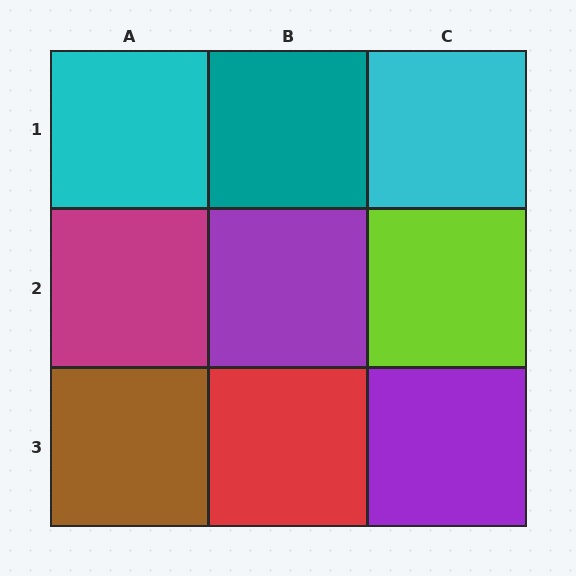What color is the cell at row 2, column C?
Lime.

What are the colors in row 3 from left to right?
Brown, red, purple.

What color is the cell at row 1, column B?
Teal.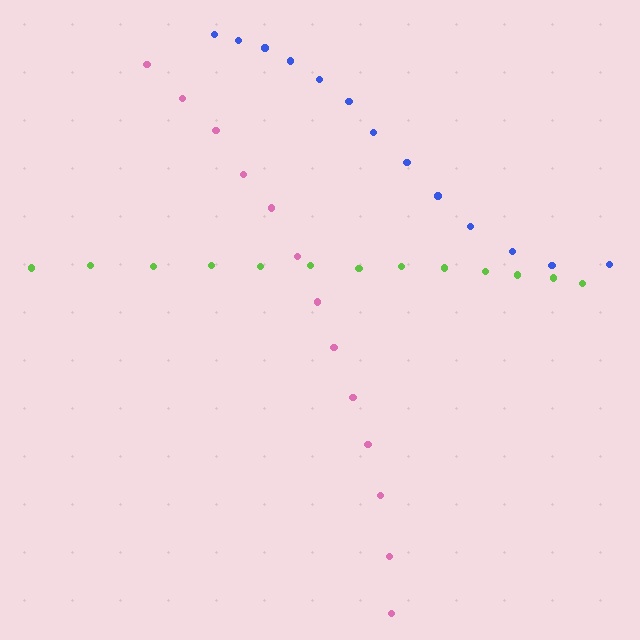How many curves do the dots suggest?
There are 3 distinct paths.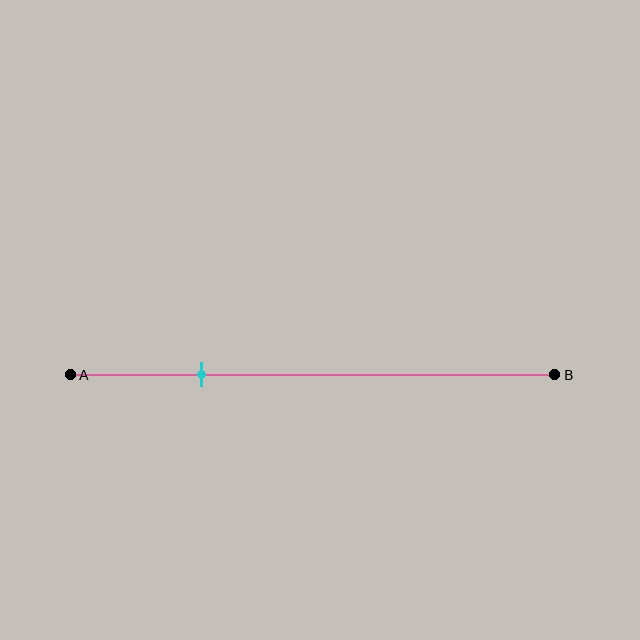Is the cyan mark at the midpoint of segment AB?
No, the mark is at about 25% from A, not at the 50% midpoint.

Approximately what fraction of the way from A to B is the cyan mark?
The cyan mark is approximately 25% of the way from A to B.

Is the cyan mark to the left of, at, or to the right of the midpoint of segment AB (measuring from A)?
The cyan mark is to the left of the midpoint of segment AB.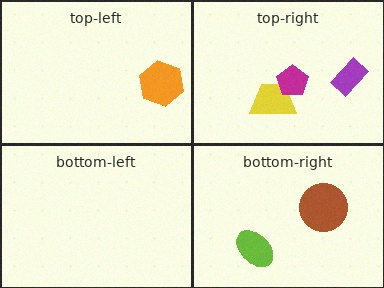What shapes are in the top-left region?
The orange hexagon.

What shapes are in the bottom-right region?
The lime ellipse, the brown circle.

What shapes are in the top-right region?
The yellow trapezoid, the purple rectangle, the magenta pentagon.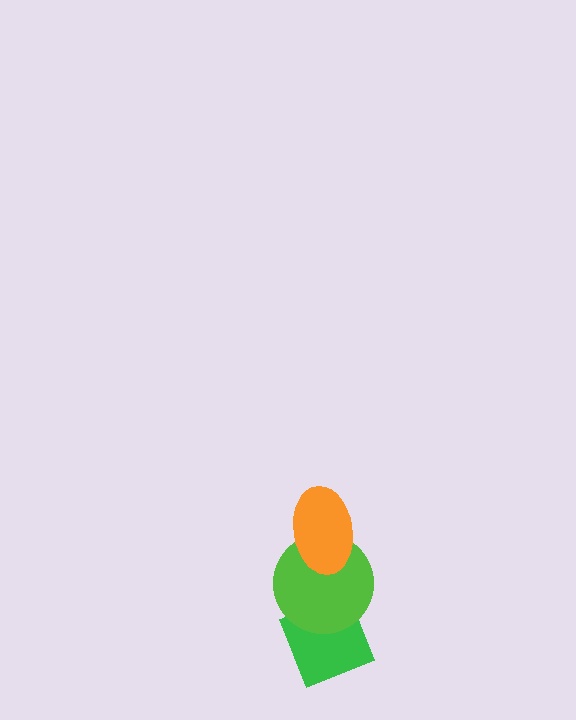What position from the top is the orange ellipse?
The orange ellipse is 1st from the top.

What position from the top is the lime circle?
The lime circle is 2nd from the top.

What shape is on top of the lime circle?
The orange ellipse is on top of the lime circle.